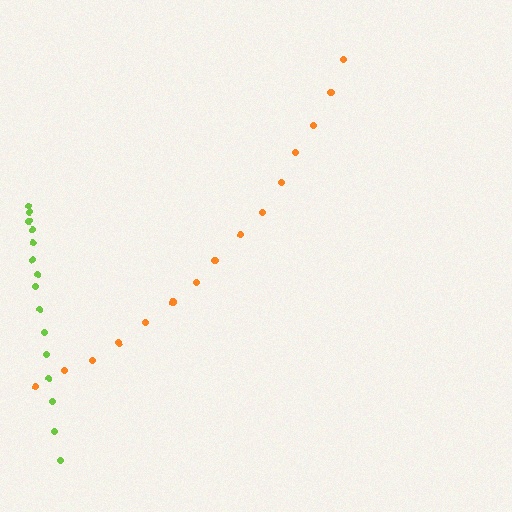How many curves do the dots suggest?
There are 2 distinct paths.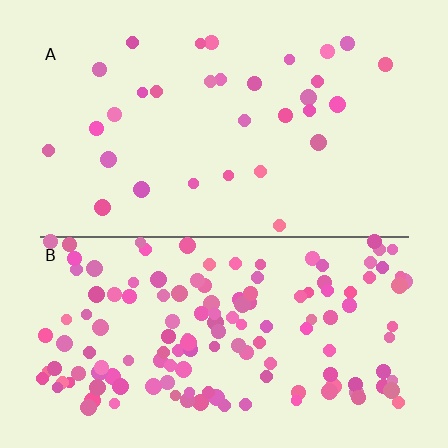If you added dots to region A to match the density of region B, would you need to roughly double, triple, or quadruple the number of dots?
Approximately quadruple.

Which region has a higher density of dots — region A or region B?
B (the bottom).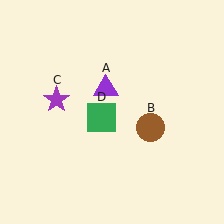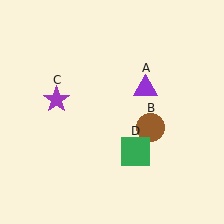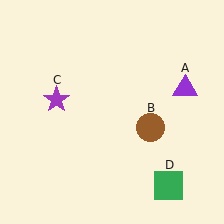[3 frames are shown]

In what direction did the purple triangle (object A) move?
The purple triangle (object A) moved right.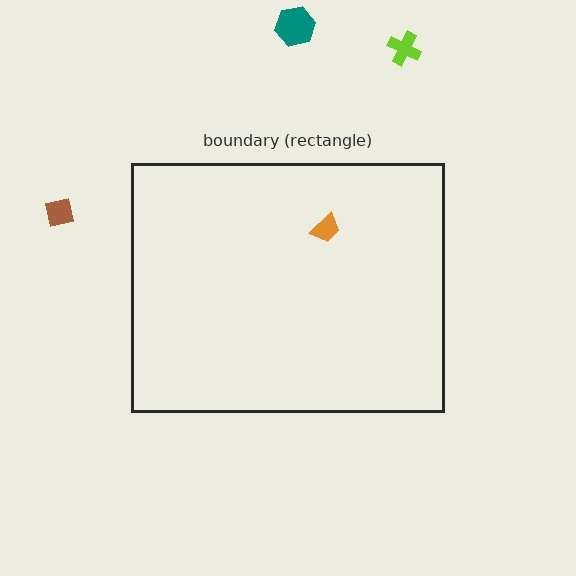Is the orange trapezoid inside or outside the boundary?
Inside.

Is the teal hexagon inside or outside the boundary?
Outside.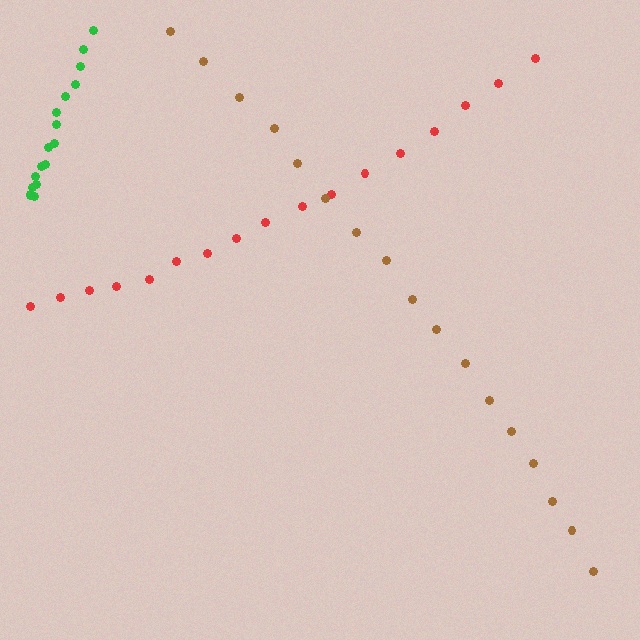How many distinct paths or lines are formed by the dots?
There are 3 distinct paths.